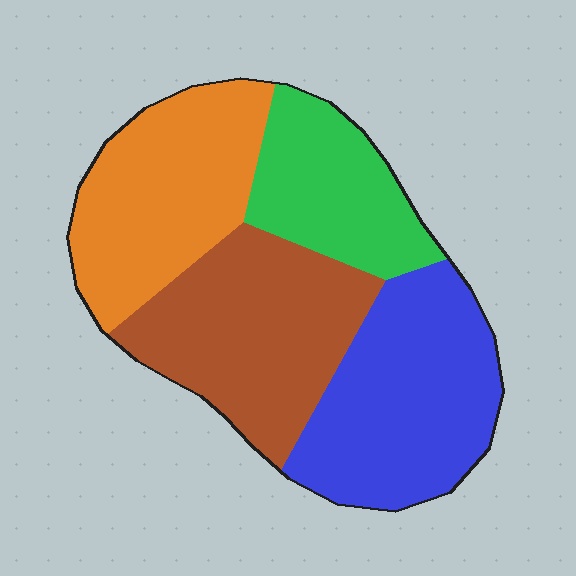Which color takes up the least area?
Green, at roughly 20%.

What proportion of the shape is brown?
Brown covers roughly 30% of the shape.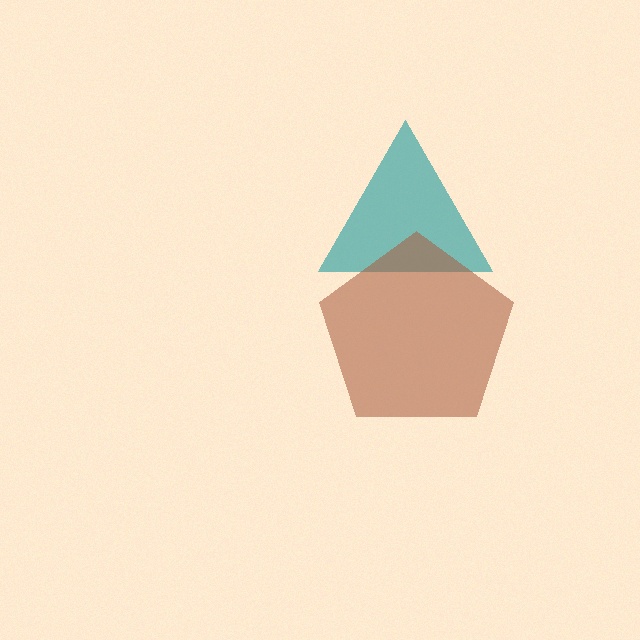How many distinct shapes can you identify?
There are 2 distinct shapes: a teal triangle, a brown pentagon.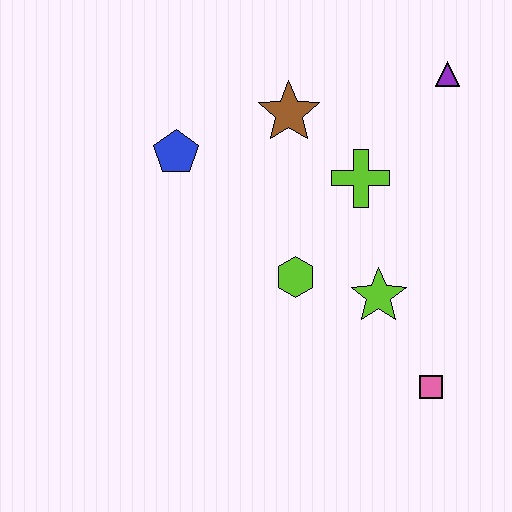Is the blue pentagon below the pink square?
No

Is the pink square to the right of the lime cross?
Yes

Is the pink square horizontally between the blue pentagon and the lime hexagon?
No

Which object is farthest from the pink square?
The blue pentagon is farthest from the pink square.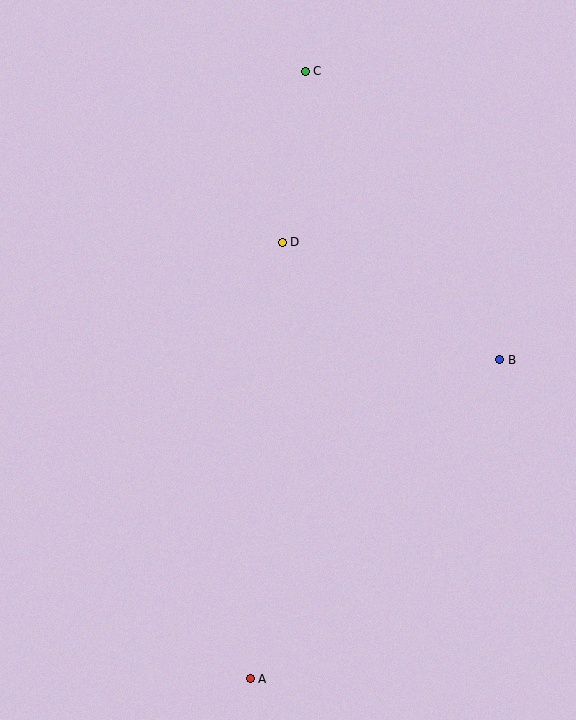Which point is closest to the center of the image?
Point D at (282, 242) is closest to the center.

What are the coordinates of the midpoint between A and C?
The midpoint between A and C is at (278, 375).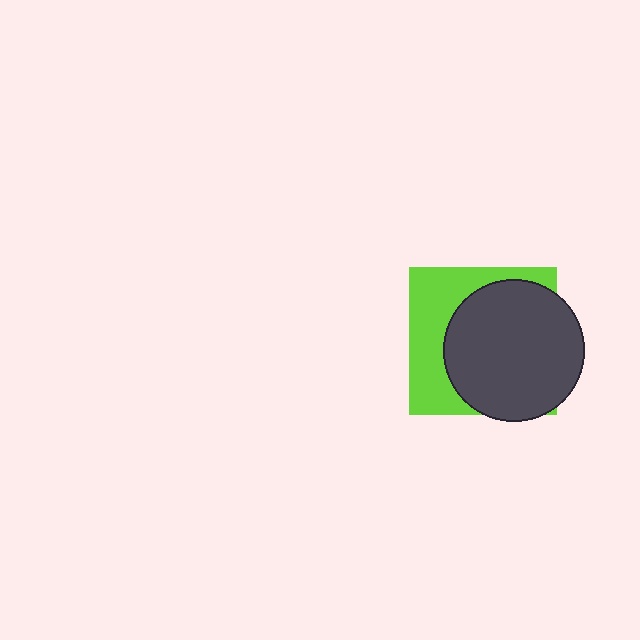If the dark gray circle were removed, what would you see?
You would see the complete lime square.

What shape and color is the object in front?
The object in front is a dark gray circle.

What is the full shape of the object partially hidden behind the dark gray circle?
The partially hidden object is a lime square.